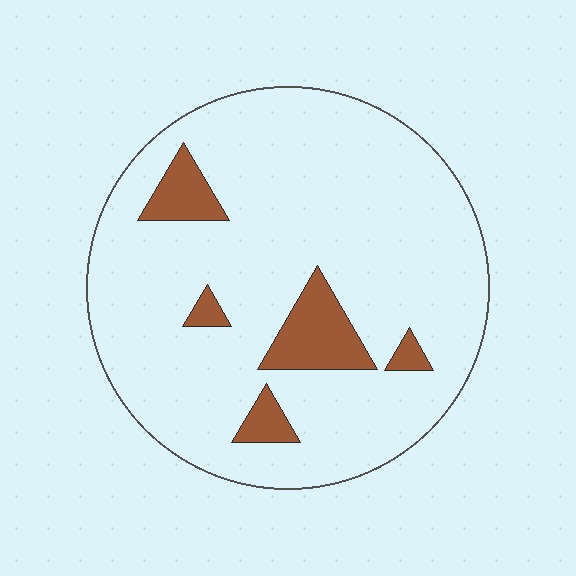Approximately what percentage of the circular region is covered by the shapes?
Approximately 10%.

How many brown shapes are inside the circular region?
5.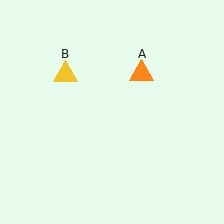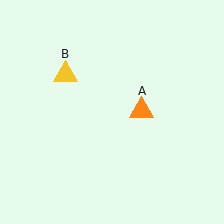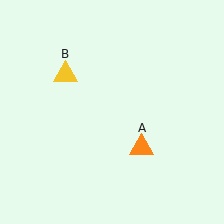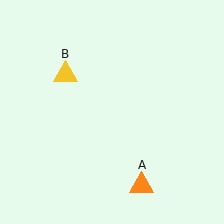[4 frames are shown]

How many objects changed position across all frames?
1 object changed position: orange triangle (object A).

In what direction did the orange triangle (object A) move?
The orange triangle (object A) moved down.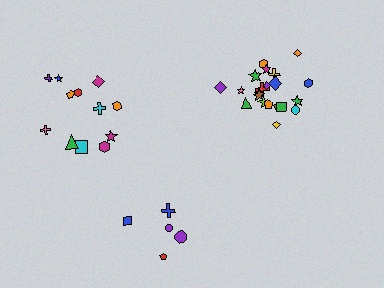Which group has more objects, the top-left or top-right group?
The top-right group.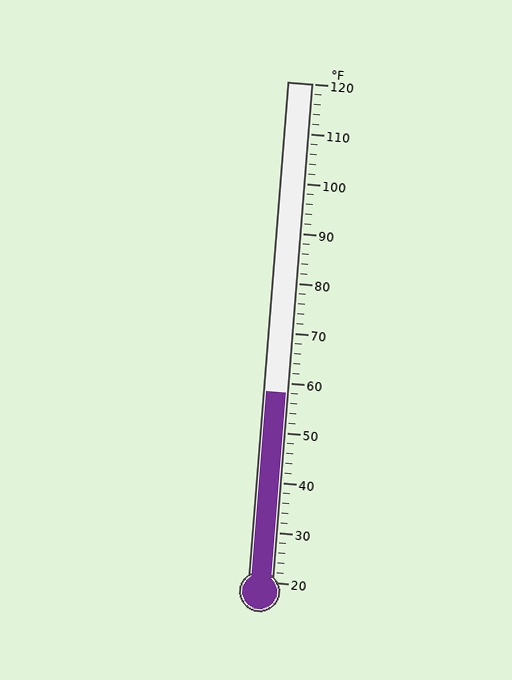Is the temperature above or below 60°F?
The temperature is below 60°F.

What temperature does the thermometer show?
The thermometer shows approximately 58°F.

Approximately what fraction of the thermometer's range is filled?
The thermometer is filled to approximately 40% of its range.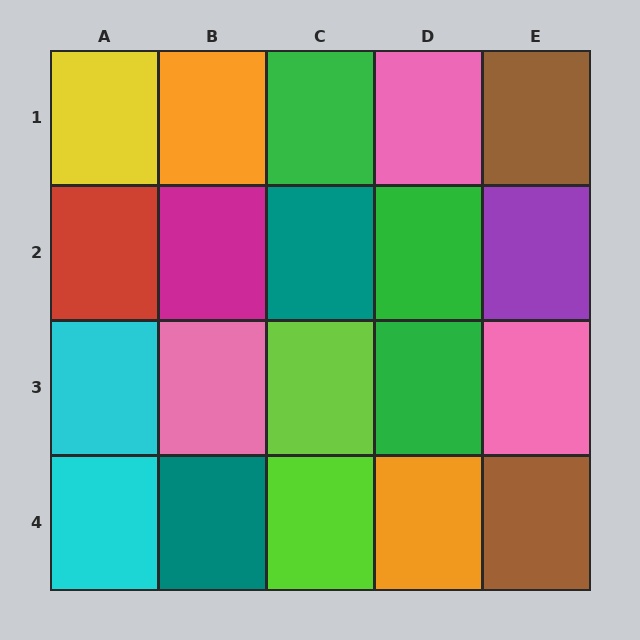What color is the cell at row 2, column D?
Green.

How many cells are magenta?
1 cell is magenta.